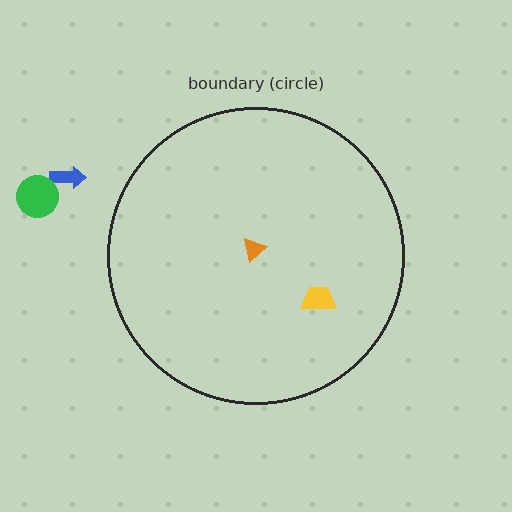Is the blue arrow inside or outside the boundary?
Outside.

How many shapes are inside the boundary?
2 inside, 2 outside.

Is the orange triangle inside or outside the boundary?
Inside.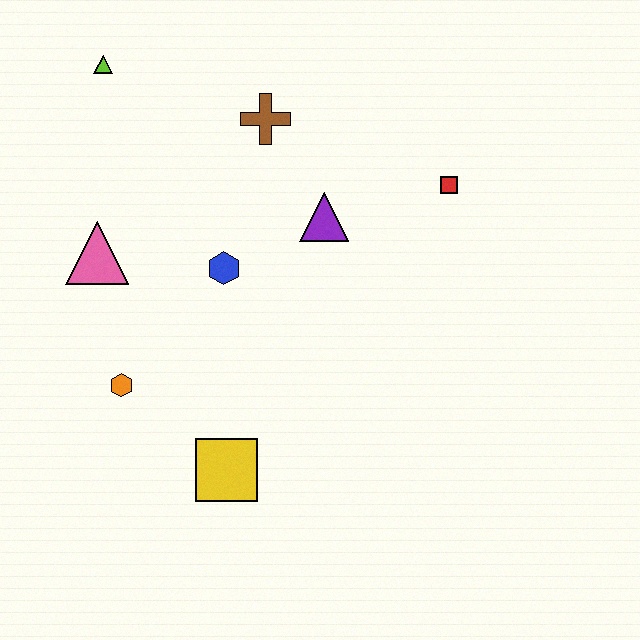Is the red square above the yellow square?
Yes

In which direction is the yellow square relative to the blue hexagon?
The yellow square is below the blue hexagon.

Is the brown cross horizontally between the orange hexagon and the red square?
Yes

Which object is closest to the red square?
The purple triangle is closest to the red square.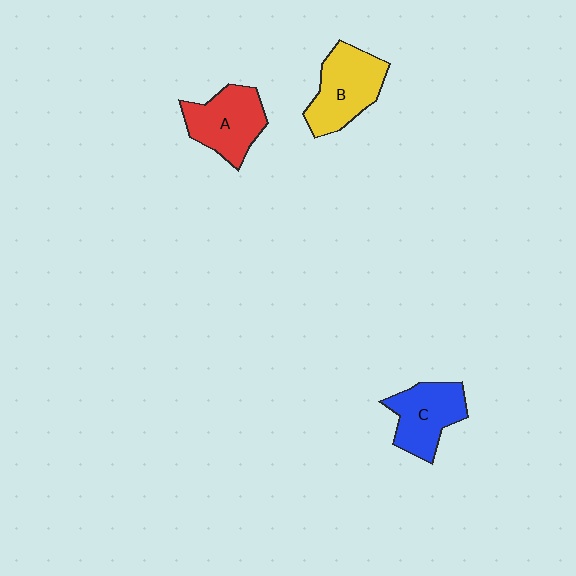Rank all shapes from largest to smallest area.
From largest to smallest: B (yellow), A (red), C (blue).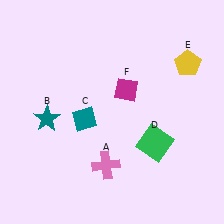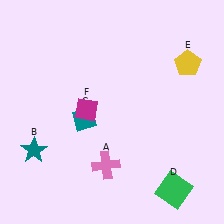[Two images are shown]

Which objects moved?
The objects that moved are: the teal star (B), the green square (D), the magenta diamond (F).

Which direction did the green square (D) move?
The green square (D) moved down.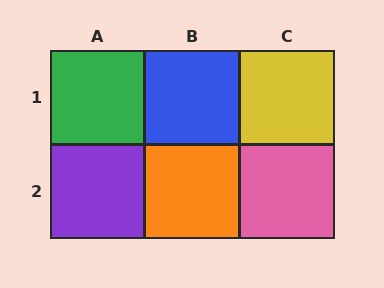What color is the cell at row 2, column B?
Orange.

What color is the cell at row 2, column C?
Pink.